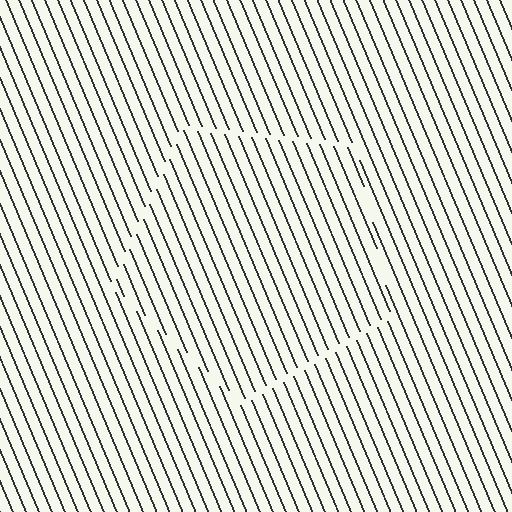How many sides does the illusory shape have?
5 sides — the line-ends trace a pentagon.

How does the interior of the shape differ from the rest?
The interior of the shape contains the same grating, shifted by half a period — the contour is defined by the phase discontinuity where line-ends from the inner and outer gratings abut.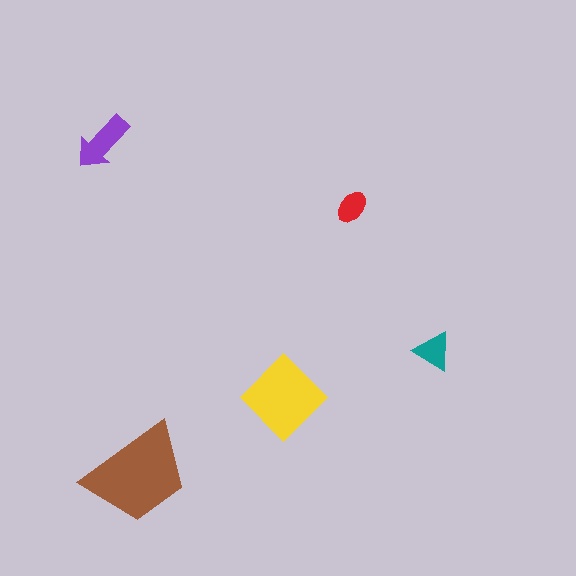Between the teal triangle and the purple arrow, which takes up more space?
The purple arrow.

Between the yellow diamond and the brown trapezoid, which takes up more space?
The brown trapezoid.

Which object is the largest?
The brown trapezoid.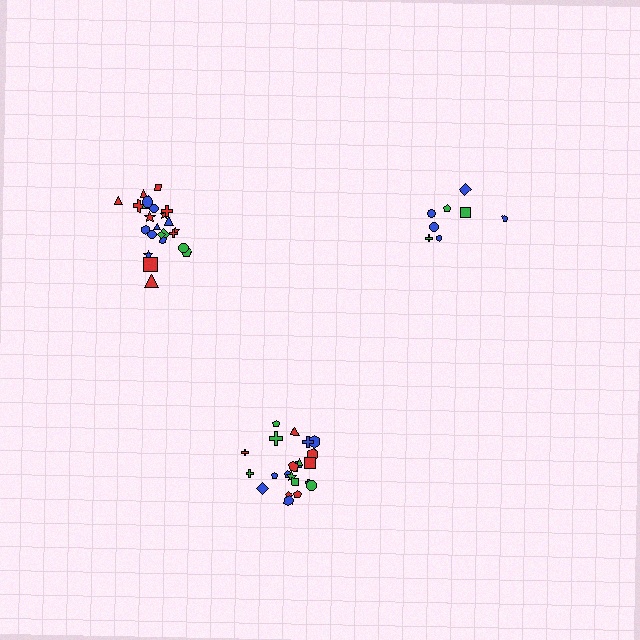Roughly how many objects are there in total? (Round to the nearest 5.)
Roughly 55 objects in total.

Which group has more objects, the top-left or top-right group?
The top-left group.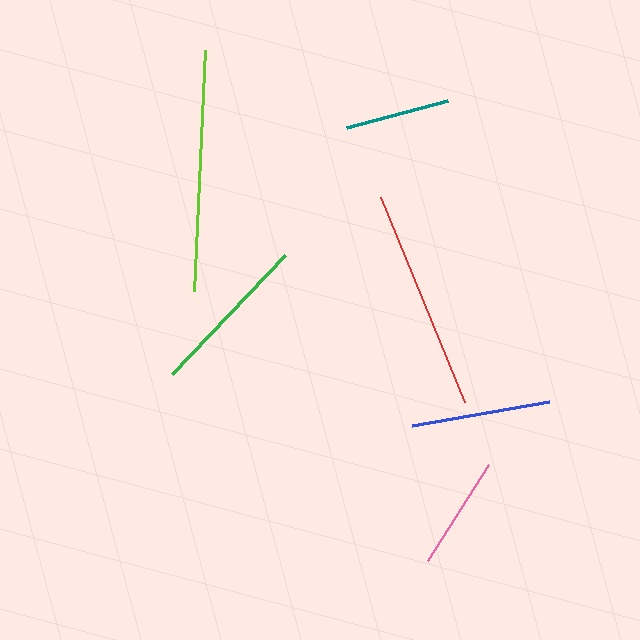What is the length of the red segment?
The red segment is approximately 222 pixels long.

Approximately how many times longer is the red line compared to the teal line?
The red line is approximately 2.1 times the length of the teal line.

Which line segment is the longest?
The lime line is the longest at approximately 241 pixels.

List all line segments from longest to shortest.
From longest to shortest: lime, red, green, blue, pink, teal.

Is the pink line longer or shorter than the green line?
The green line is longer than the pink line.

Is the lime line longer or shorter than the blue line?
The lime line is longer than the blue line.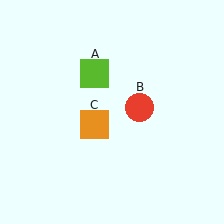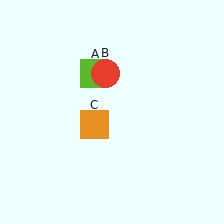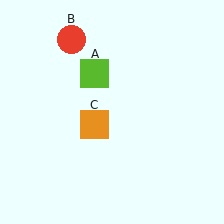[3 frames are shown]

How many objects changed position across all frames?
1 object changed position: red circle (object B).